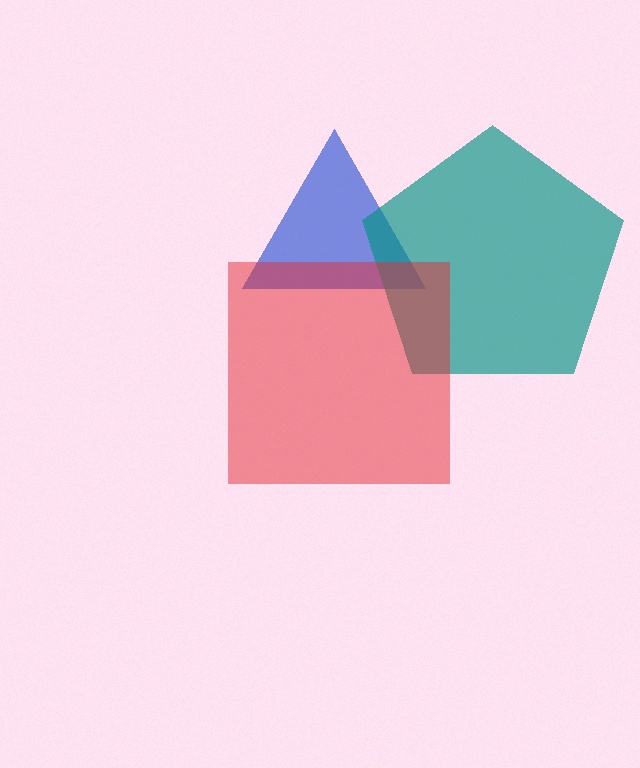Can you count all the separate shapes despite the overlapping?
Yes, there are 3 separate shapes.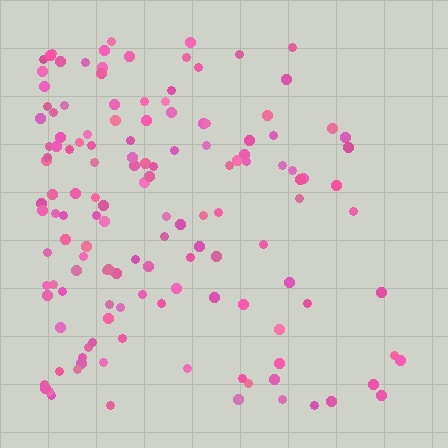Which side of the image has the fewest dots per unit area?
The right.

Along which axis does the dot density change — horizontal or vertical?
Horizontal.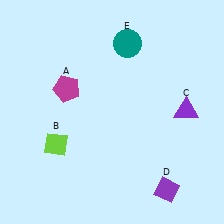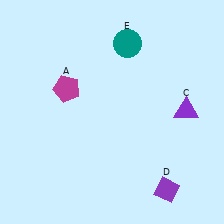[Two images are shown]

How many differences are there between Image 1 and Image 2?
There is 1 difference between the two images.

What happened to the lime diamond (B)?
The lime diamond (B) was removed in Image 2. It was in the bottom-left area of Image 1.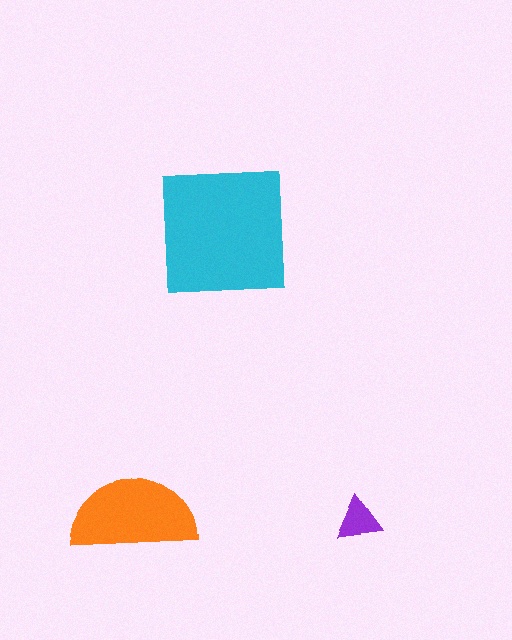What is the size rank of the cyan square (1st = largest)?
1st.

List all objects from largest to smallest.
The cyan square, the orange semicircle, the purple triangle.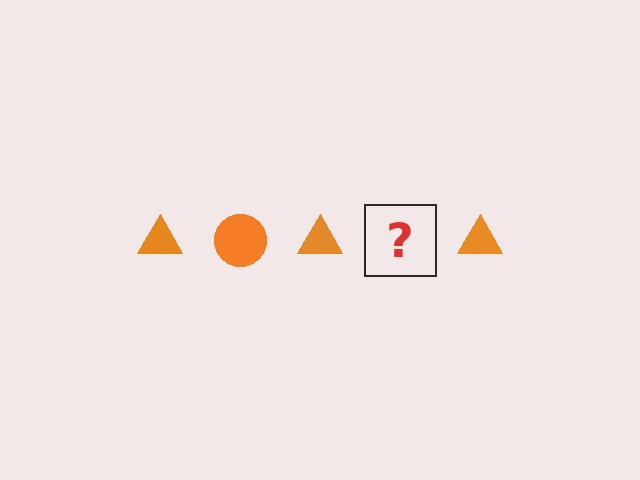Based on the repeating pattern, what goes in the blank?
The blank should be an orange circle.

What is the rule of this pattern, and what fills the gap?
The rule is that the pattern cycles through triangle, circle shapes in orange. The gap should be filled with an orange circle.